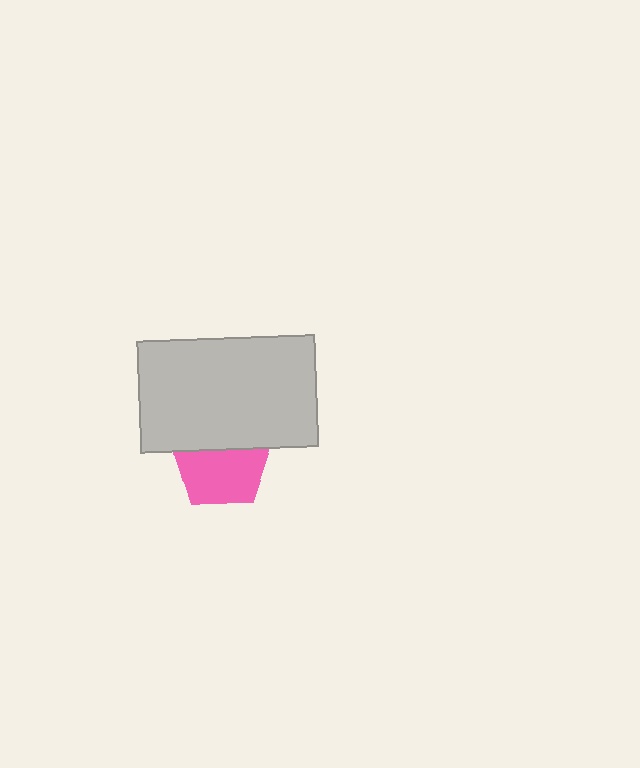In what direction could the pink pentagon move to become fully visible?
The pink pentagon could move down. That would shift it out from behind the light gray rectangle entirely.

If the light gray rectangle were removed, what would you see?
You would see the complete pink pentagon.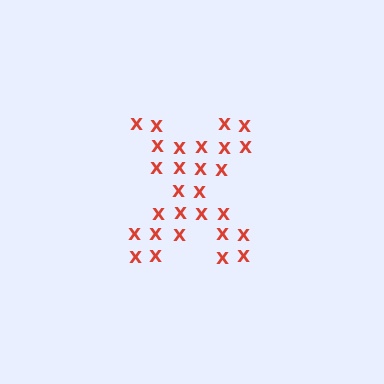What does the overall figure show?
The overall figure shows the letter X.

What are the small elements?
The small elements are letter X's.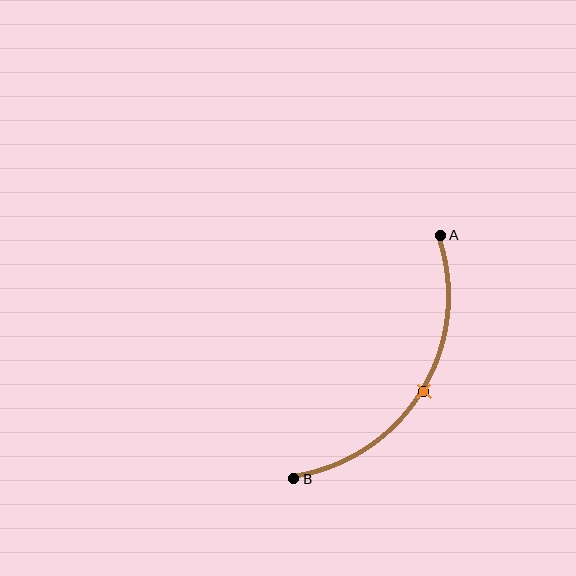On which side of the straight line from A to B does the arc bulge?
The arc bulges to the right of the straight line connecting A and B.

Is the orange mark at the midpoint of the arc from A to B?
Yes. The orange mark lies on the arc at equal arc-length from both A and B — it is the arc midpoint.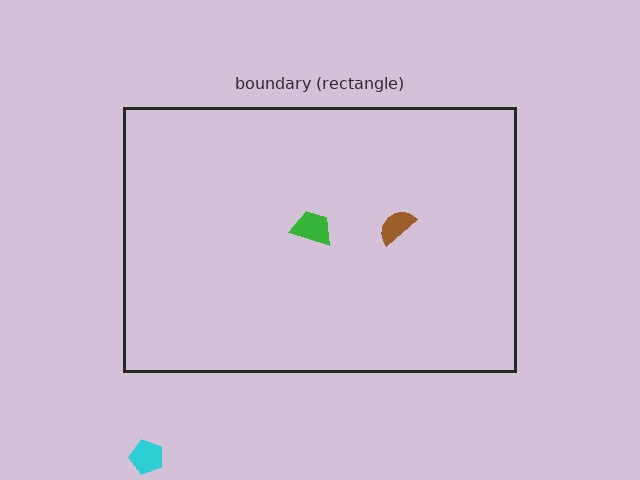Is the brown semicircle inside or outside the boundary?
Inside.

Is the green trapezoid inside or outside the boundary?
Inside.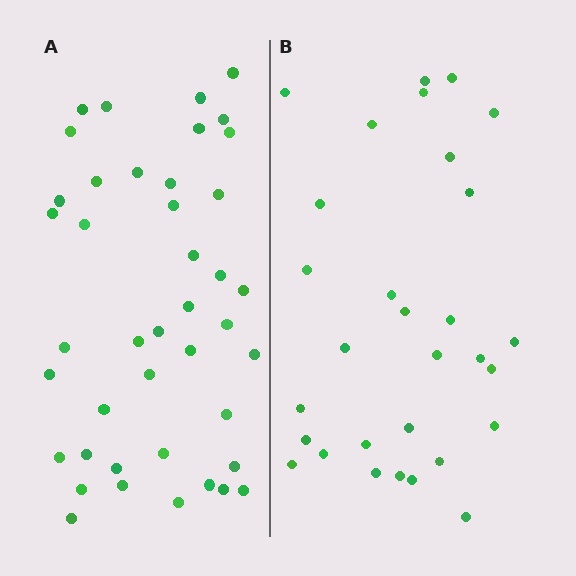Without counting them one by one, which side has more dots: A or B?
Region A (the left region) has more dots.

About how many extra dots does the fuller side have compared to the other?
Region A has roughly 12 or so more dots than region B.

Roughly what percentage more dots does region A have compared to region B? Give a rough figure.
About 40% more.